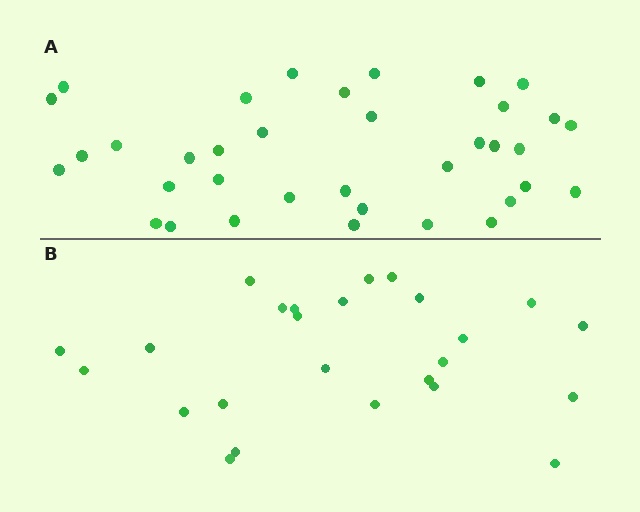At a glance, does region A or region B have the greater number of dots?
Region A (the top region) has more dots.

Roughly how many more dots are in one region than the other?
Region A has roughly 12 or so more dots than region B.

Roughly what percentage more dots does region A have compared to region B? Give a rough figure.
About 45% more.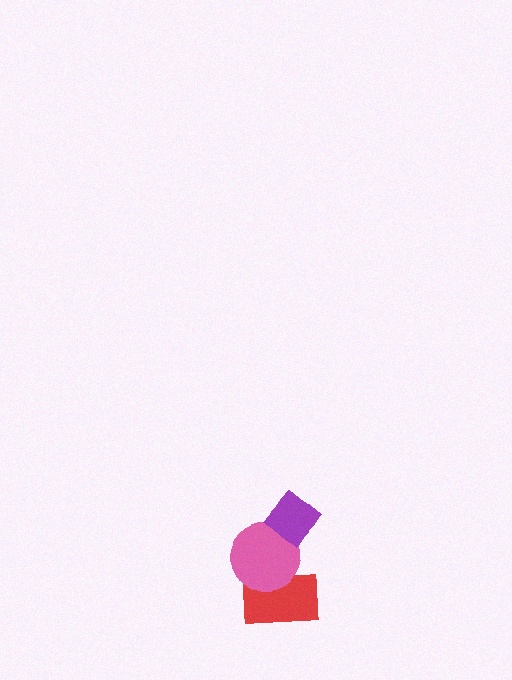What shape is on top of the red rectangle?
The pink circle is on top of the red rectangle.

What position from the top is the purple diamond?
The purple diamond is 1st from the top.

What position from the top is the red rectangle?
The red rectangle is 3rd from the top.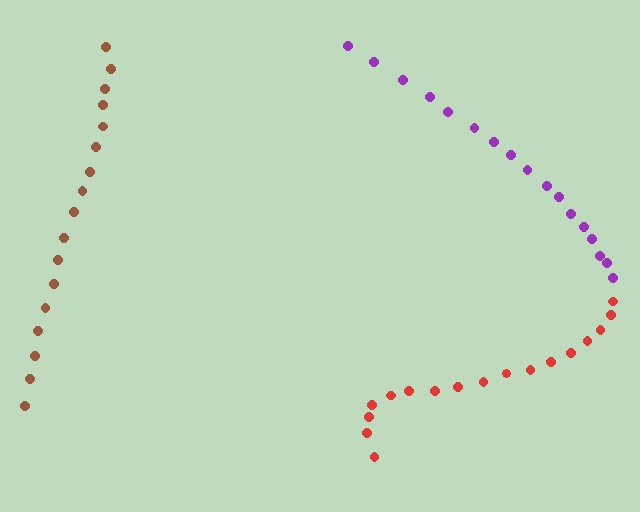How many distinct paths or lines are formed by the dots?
There are 3 distinct paths.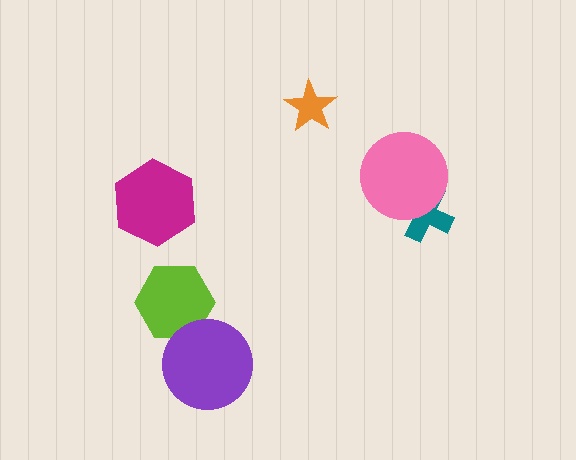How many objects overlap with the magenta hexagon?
0 objects overlap with the magenta hexagon.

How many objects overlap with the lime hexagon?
1 object overlaps with the lime hexagon.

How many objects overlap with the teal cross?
1 object overlaps with the teal cross.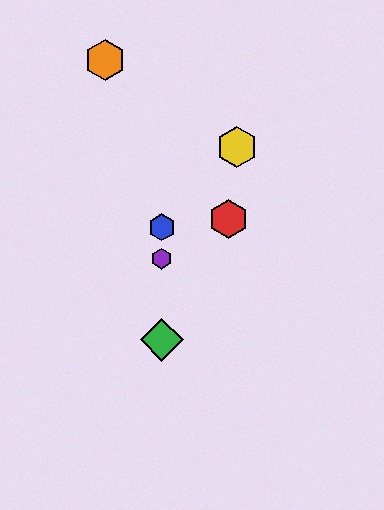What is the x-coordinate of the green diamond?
The green diamond is at x≈162.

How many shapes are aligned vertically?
3 shapes (the blue hexagon, the green diamond, the purple hexagon) are aligned vertically.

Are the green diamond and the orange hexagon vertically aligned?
No, the green diamond is at x≈162 and the orange hexagon is at x≈105.